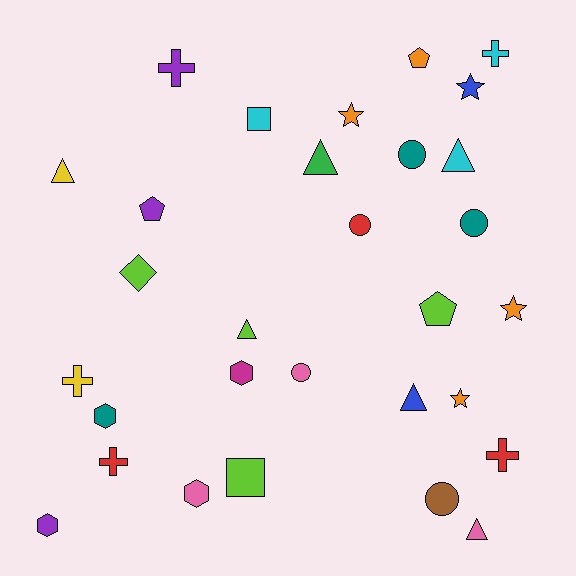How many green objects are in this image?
There is 1 green object.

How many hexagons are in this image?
There are 4 hexagons.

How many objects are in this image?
There are 30 objects.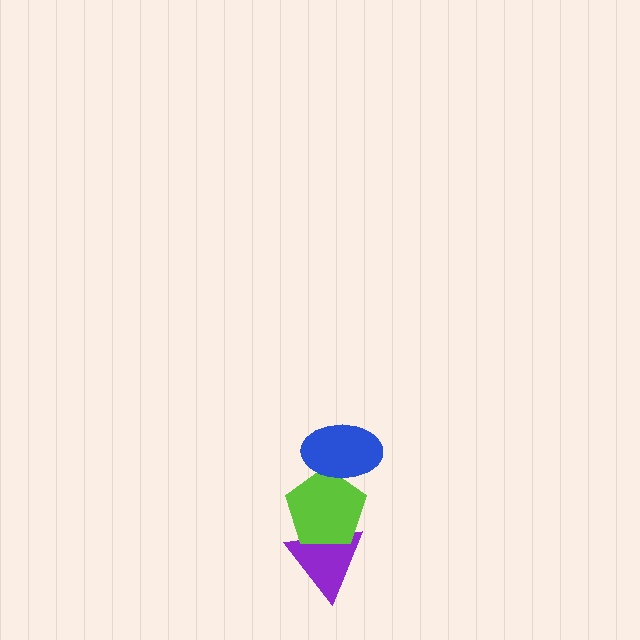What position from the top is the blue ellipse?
The blue ellipse is 1st from the top.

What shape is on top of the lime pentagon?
The blue ellipse is on top of the lime pentagon.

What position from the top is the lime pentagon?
The lime pentagon is 2nd from the top.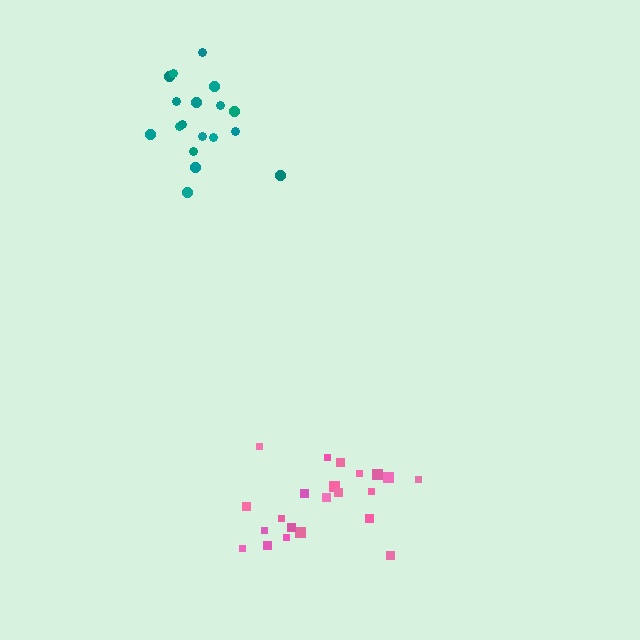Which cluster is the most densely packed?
Teal.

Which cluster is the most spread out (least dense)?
Pink.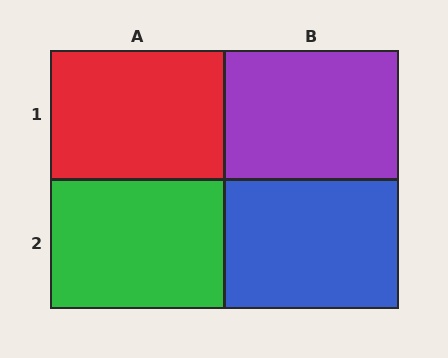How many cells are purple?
1 cell is purple.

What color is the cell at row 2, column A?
Green.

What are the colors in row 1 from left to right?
Red, purple.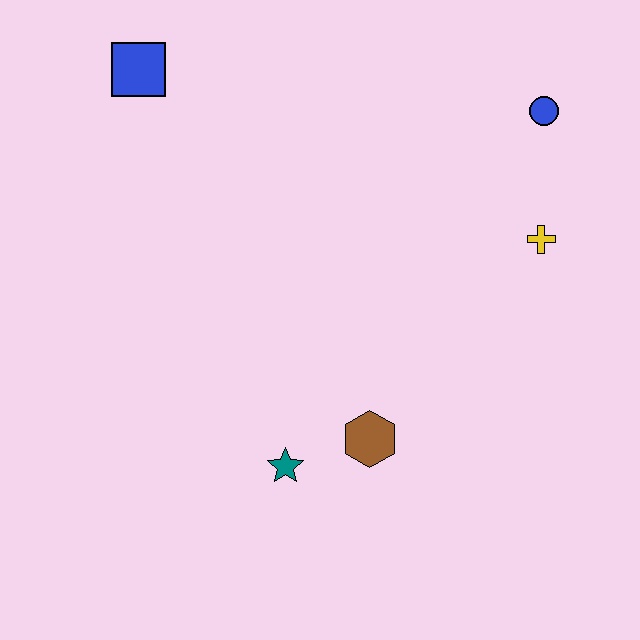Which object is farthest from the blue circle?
The teal star is farthest from the blue circle.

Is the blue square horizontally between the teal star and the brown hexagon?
No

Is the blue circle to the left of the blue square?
No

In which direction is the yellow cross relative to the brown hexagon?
The yellow cross is above the brown hexagon.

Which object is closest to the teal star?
The brown hexagon is closest to the teal star.